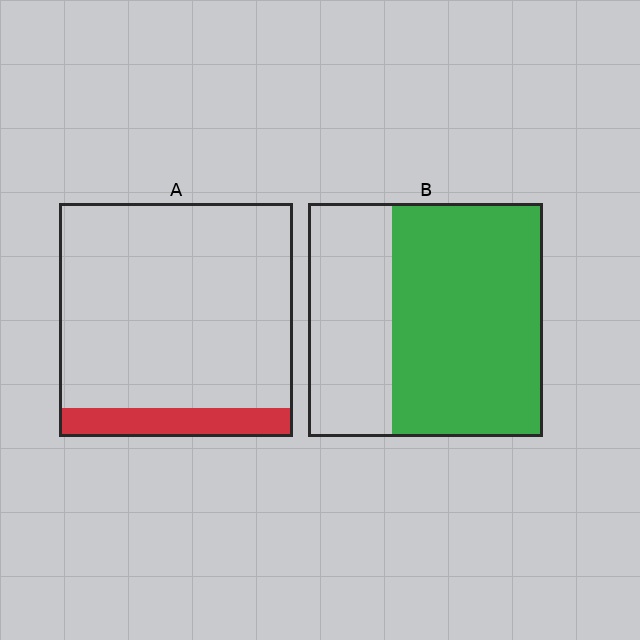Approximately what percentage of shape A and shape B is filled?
A is approximately 10% and B is approximately 65%.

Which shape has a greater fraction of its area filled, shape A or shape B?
Shape B.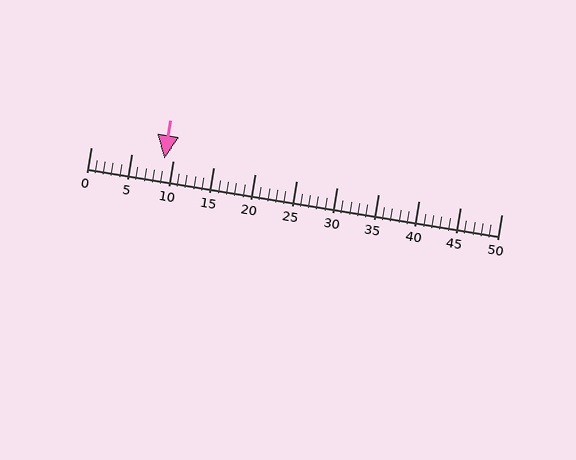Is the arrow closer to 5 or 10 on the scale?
The arrow is closer to 10.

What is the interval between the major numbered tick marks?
The major tick marks are spaced 5 units apart.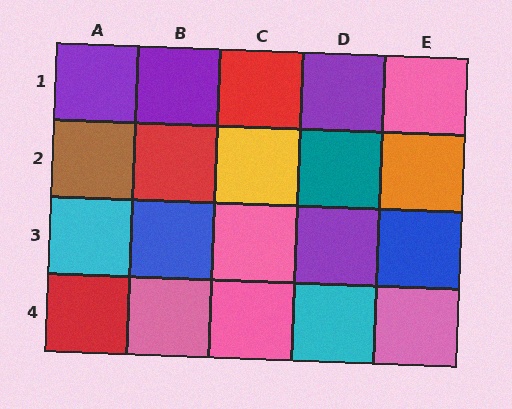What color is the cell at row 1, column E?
Pink.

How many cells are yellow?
1 cell is yellow.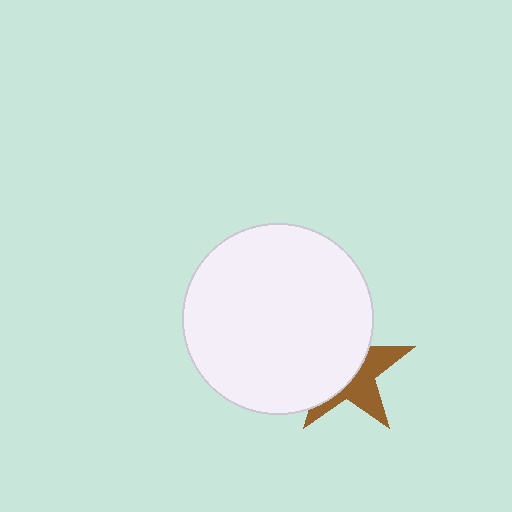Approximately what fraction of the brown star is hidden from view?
Roughly 58% of the brown star is hidden behind the white circle.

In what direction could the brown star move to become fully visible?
The brown star could move right. That would shift it out from behind the white circle entirely.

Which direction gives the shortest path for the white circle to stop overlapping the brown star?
Moving left gives the shortest separation.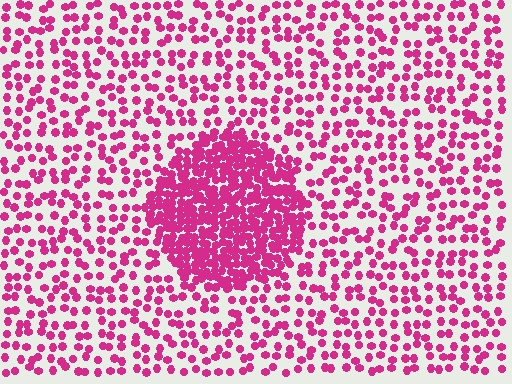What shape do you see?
I see a circle.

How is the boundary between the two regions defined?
The boundary is defined by a change in element density (approximately 2.8x ratio). All elements are the same color, size, and shape.